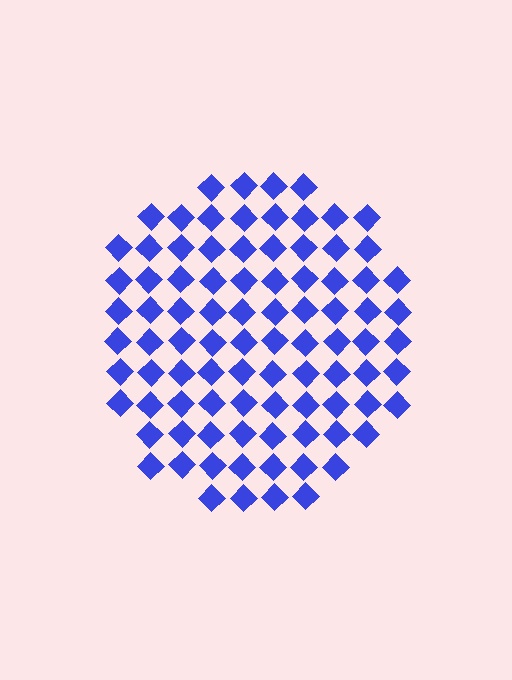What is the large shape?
The large shape is a circle.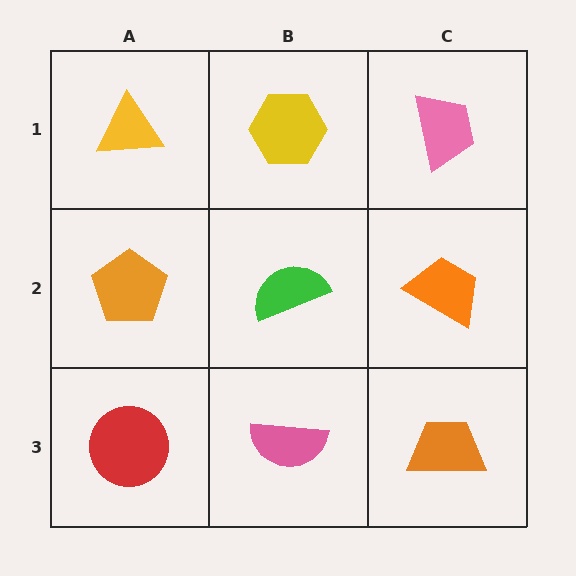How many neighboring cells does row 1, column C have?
2.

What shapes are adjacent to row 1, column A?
An orange pentagon (row 2, column A), a yellow hexagon (row 1, column B).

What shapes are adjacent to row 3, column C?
An orange trapezoid (row 2, column C), a pink semicircle (row 3, column B).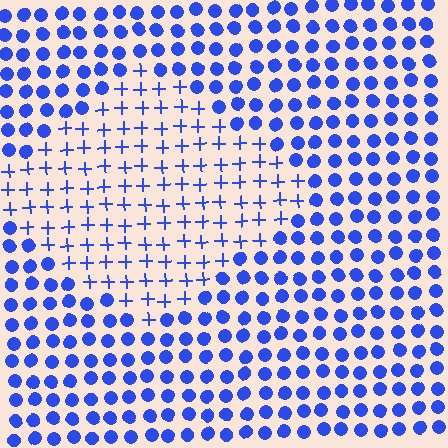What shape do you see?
I see a diamond.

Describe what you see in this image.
The image is filled with small blue elements arranged in a uniform grid. A diamond-shaped region contains plus signs, while the surrounding area contains circles. The boundary is defined purely by the change in element shape.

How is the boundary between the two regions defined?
The boundary is defined by a change in element shape: plus signs inside vs. circles outside. All elements share the same color and spacing.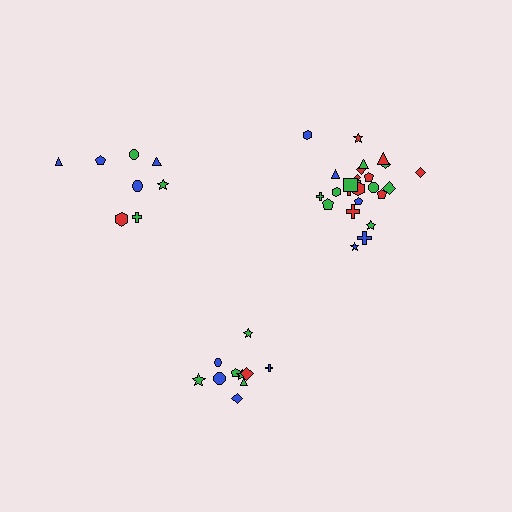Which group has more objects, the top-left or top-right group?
The top-right group.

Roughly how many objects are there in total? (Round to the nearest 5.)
Roughly 45 objects in total.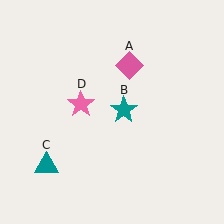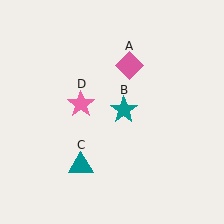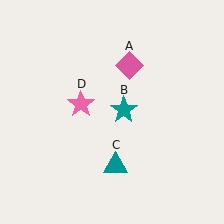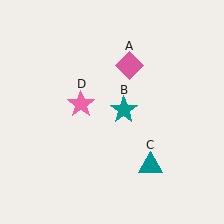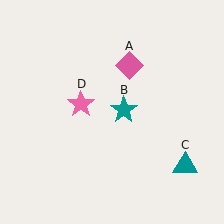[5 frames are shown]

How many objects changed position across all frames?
1 object changed position: teal triangle (object C).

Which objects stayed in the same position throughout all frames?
Pink diamond (object A) and teal star (object B) and pink star (object D) remained stationary.